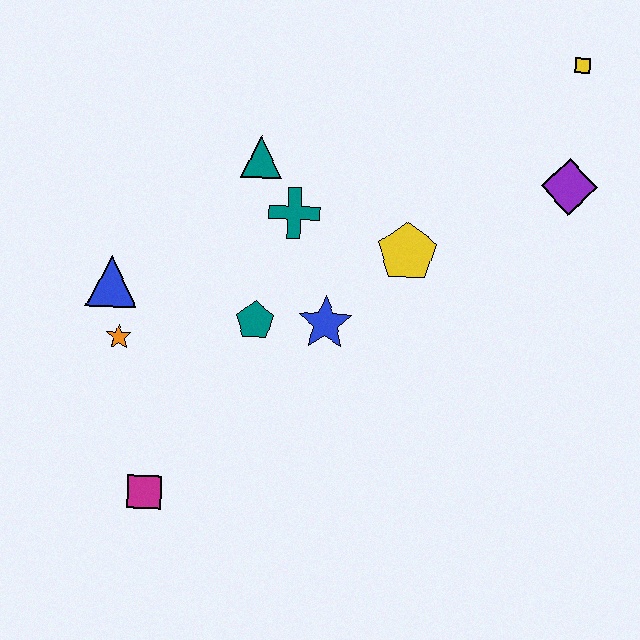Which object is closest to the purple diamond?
The yellow square is closest to the purple diamond.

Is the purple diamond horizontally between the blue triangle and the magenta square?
No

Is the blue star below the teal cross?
Yes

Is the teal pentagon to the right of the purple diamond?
No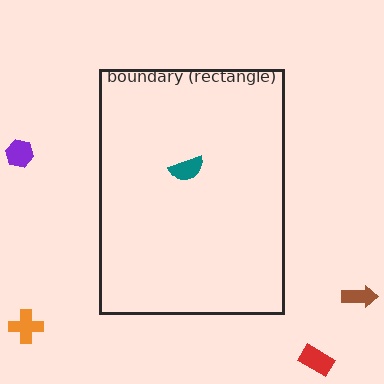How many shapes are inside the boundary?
1 inside, 4 outside.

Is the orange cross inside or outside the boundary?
Outside.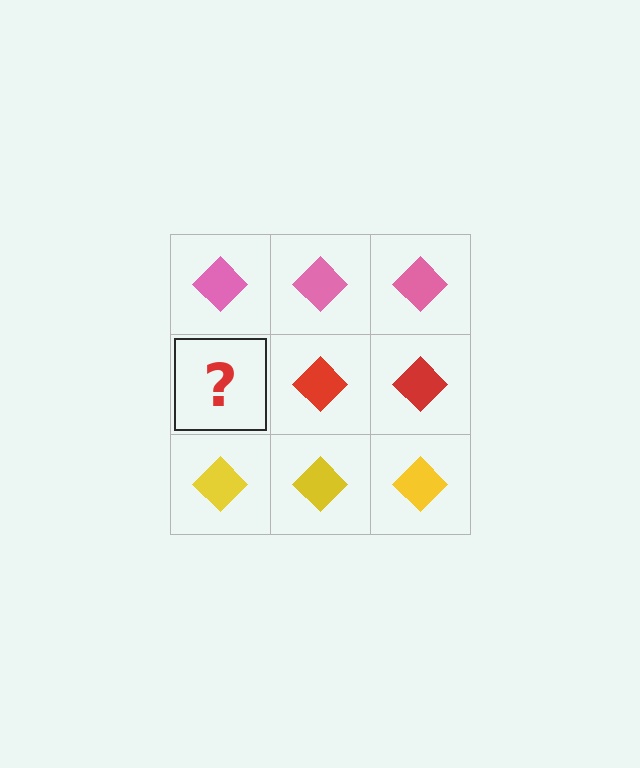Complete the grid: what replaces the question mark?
The question mark should be replaced with a red diamond.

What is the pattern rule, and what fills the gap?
The rule is that each row has a consistent color. The gap should be filled with a red diamond.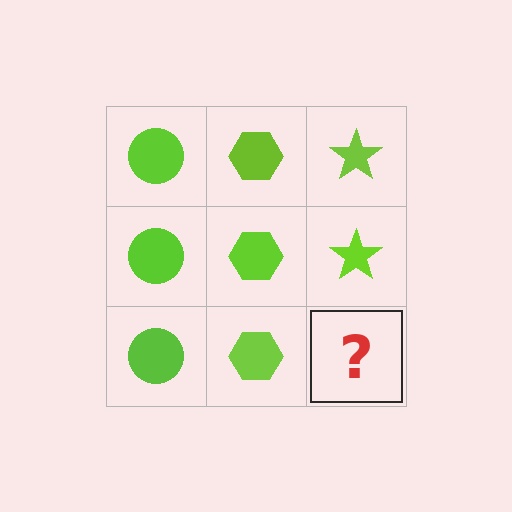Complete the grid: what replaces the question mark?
The question mark should be replaced with a lime star.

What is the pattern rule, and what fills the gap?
The rule is that each column has a consistent shape. The gap should be filled with a lime star.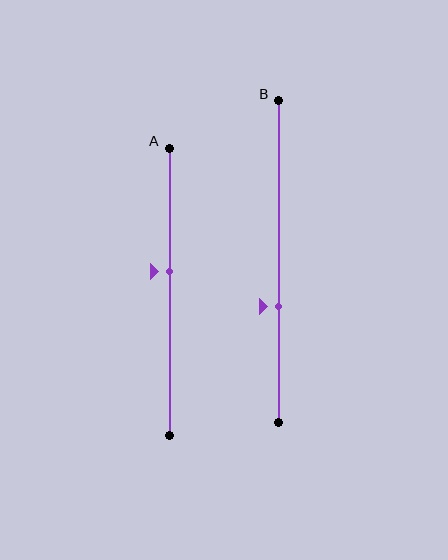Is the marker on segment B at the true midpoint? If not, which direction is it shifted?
No, the marker on segment B is shifted downward by about 14% of the segment length.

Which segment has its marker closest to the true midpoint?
Segment A has its marker closest to the true midpoint.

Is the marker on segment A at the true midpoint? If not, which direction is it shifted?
No, the marker on segment A is shifted upward by about 7% of the segment length.